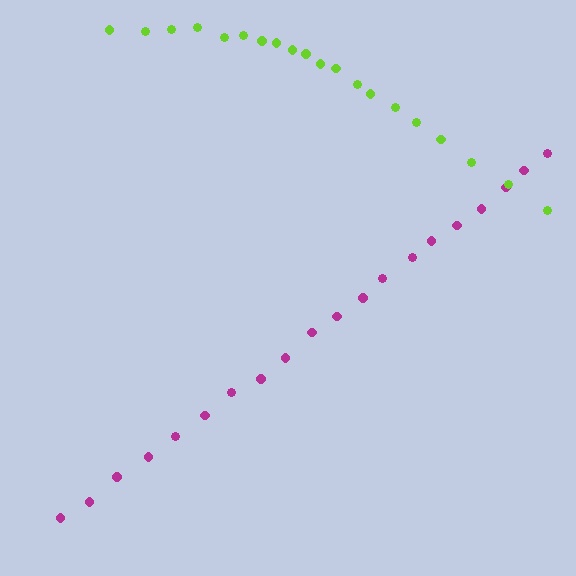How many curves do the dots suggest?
There are 2 distinct paths.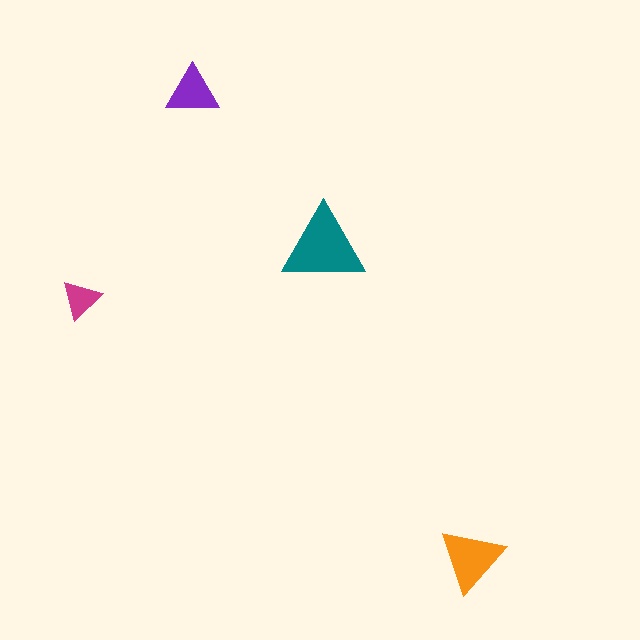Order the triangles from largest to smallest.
the teal one, the orange one, the purple one, the magenta one.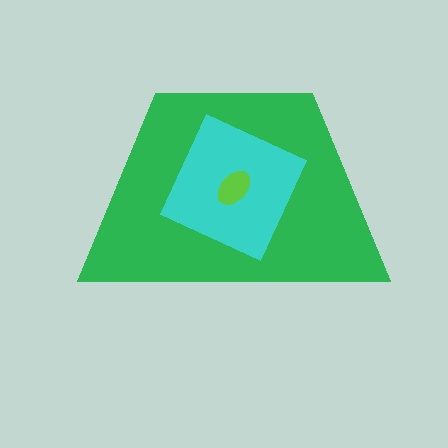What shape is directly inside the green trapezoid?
The cyan diamond.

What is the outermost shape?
The green trapezoid.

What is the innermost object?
The lime ellipse.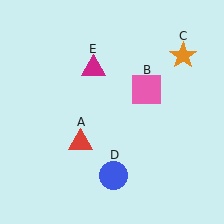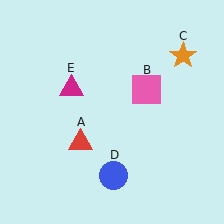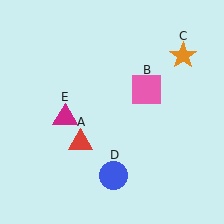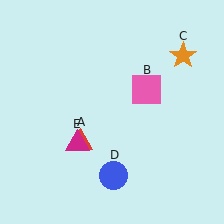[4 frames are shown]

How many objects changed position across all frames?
1 object changed position: magenta triangle (object E).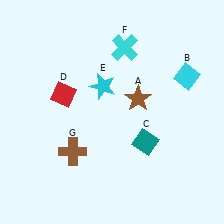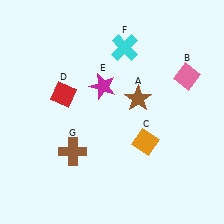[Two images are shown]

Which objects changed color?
B changed from cyan to pink. C changed from teal to orange. E changed from cyan to magenta.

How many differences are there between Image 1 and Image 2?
There are 3 differences between the two images.